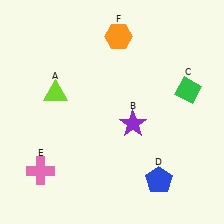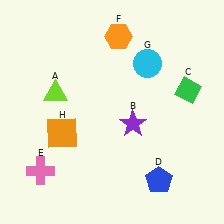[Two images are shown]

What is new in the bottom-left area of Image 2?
An orange square (H) was added in the bottom-left area of Image 2.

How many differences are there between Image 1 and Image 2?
There are 2 differences between the two images.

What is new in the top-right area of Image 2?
A cyan circle (G) was added in the top-right area of Image 2.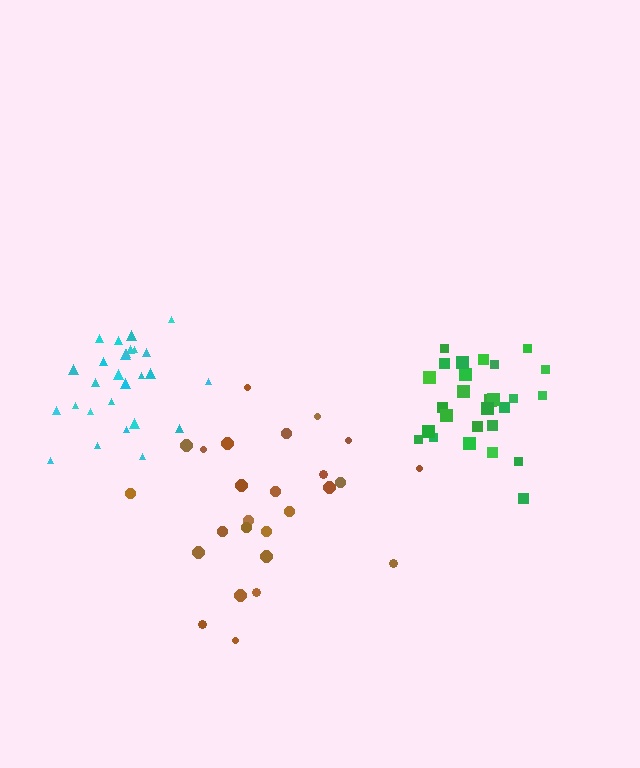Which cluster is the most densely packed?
Green.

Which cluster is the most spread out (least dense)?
Brown.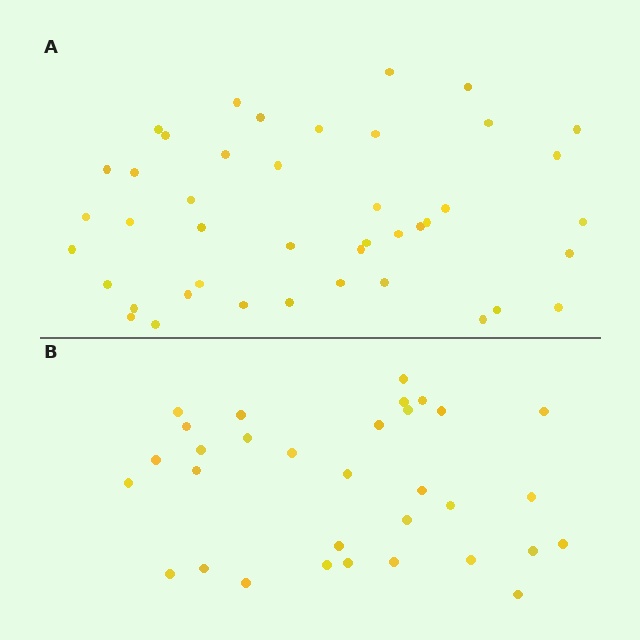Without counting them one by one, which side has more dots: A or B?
Region A (the top region) has more dots.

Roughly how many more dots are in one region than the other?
Region A has roughly 12 or so more dots than region B.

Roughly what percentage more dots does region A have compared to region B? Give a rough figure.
About 35% more.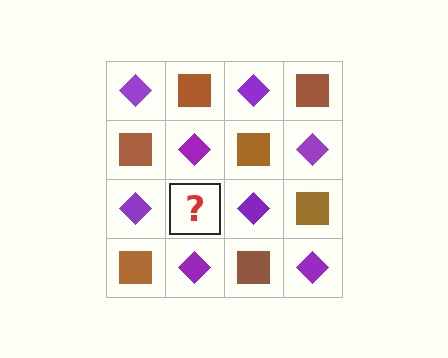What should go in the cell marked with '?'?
The missing cell should contain a brown square.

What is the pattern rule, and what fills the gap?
The rule is that it alternates purple diamond and brown square in a checkerboard pattern. The gap should be filled with a brown square.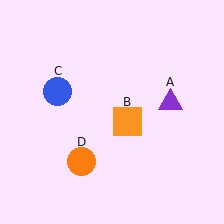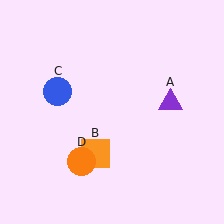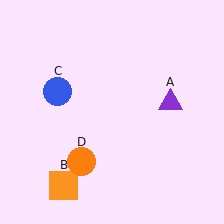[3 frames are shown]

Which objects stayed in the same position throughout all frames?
Purple triangle (object A) and blue circle (object C) and orange circle (object D) remained stationary.